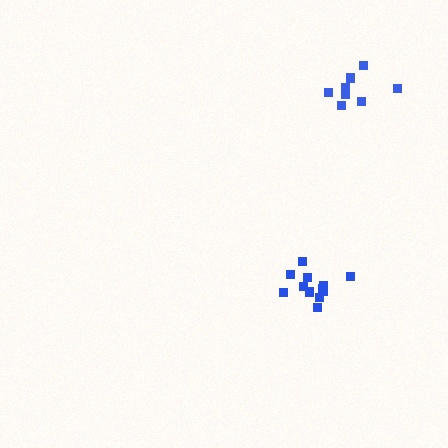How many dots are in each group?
Group 1: 8 dots, Group 2: 12 dots (20 total).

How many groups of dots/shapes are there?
There are 2 groups.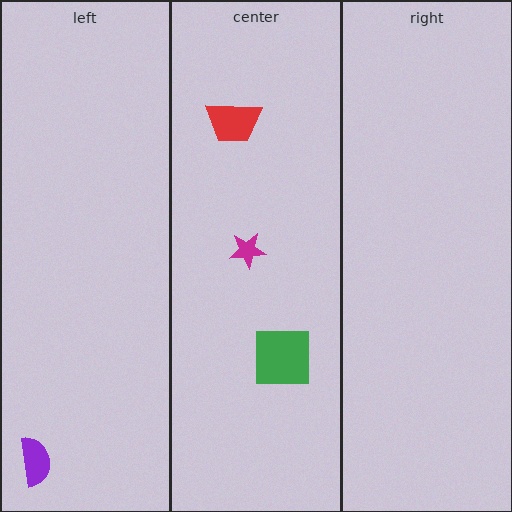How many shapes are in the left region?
1.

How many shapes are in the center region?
3.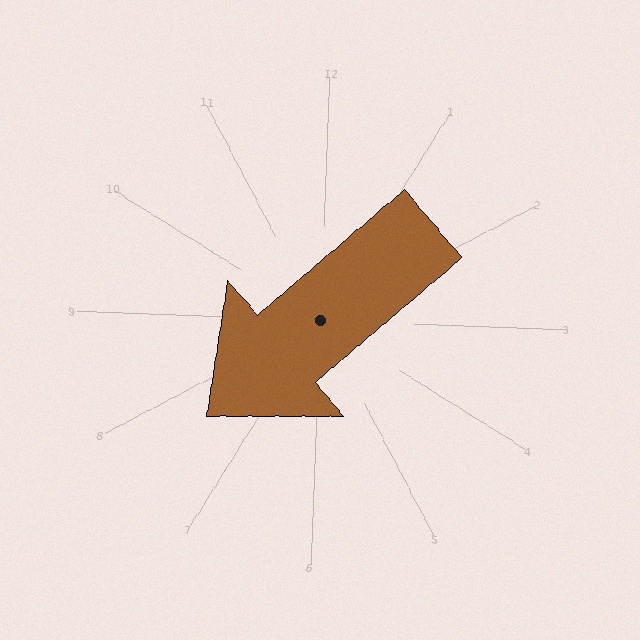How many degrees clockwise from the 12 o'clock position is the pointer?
Approximately 228 degrees.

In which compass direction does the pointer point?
Southwest.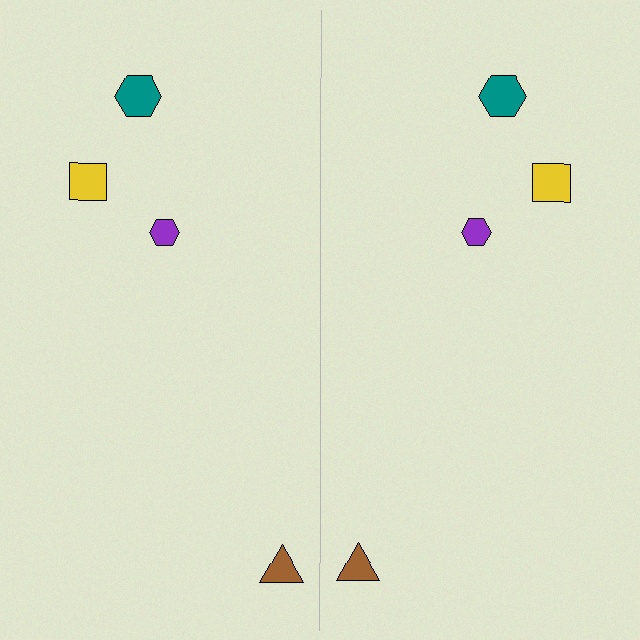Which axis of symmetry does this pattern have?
The pattern has a vertical axis of symmetry running through the center of the image.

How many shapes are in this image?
There are 8 shapes in this image.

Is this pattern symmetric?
Yes, this pattern has bilateral (reflection) symmetry.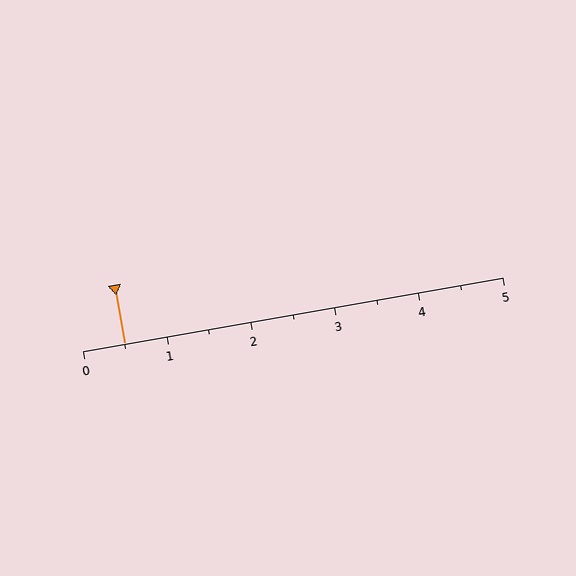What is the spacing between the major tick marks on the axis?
The major ticks are spaced 1 apart.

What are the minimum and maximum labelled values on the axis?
The axis runs from 0 to 5.